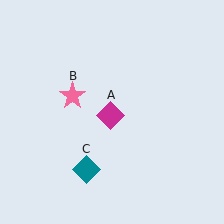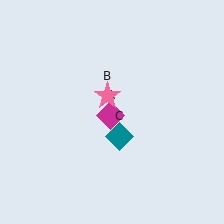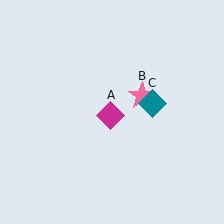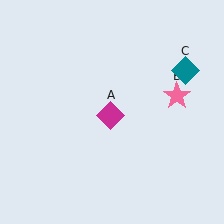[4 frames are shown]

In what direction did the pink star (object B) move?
The pink star (object B) moved right.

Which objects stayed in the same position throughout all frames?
Magenta diamond (object A) remained stationary.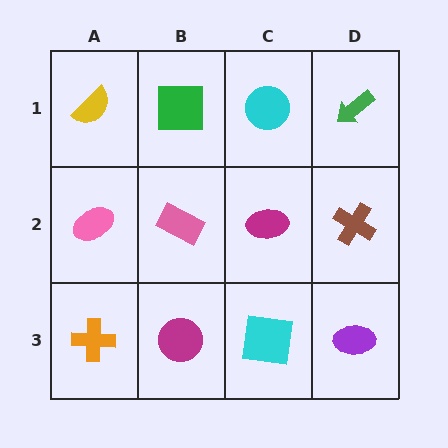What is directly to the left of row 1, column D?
A cyan circle.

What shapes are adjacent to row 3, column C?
A magenta ellipse (row 2, column C), a magenta circle (row 3, column B), a purple ellipse (row 3, column D).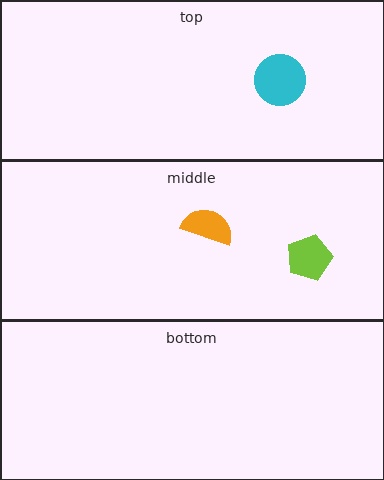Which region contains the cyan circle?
The top region.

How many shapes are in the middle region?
2.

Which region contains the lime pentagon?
The middle region.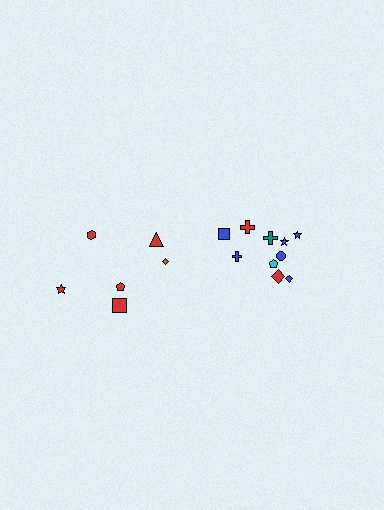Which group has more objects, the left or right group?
The right group.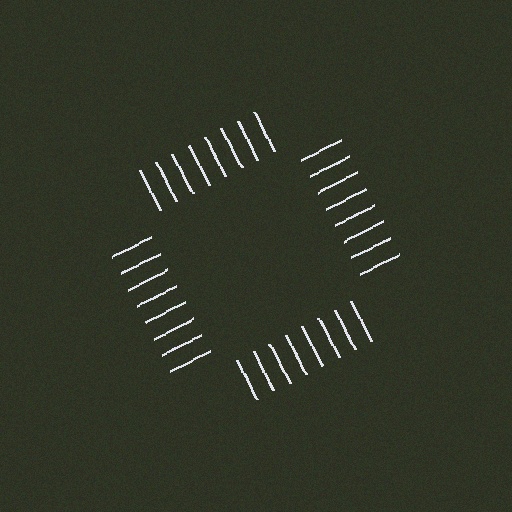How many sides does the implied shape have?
4 sides — the line-ends trace a square.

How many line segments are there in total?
32 — 8 along each of the 4 edges.